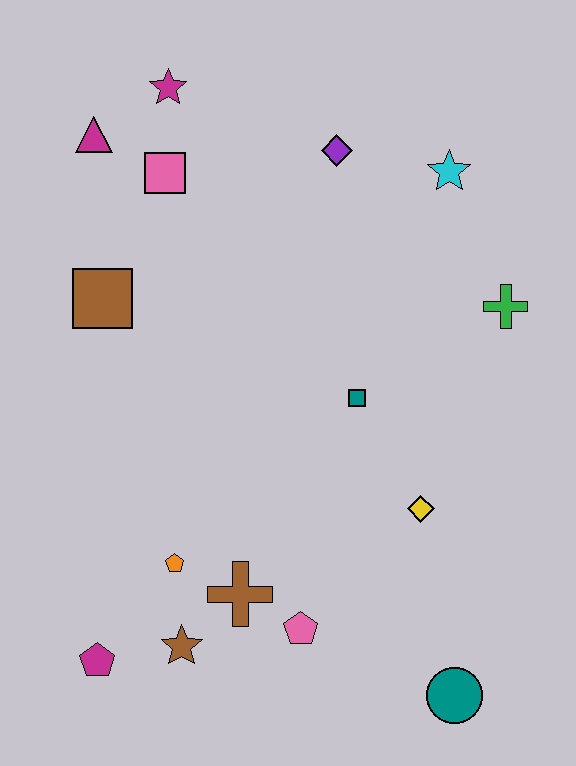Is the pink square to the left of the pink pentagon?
Yes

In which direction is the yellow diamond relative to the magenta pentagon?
The yellow diamond is to the right of the magenta pentagon.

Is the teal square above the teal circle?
Yes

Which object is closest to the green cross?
The cyan star is closest to the green cross.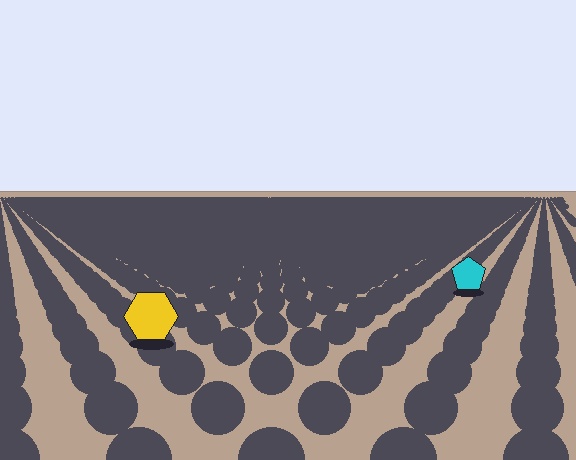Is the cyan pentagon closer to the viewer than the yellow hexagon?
No. The yellow hexagon is closer — you can tell from the texture gradient: the ground texture is coarser near it.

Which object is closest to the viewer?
The yellow hexagon is closest. The texture marks near it are larger and more spread out.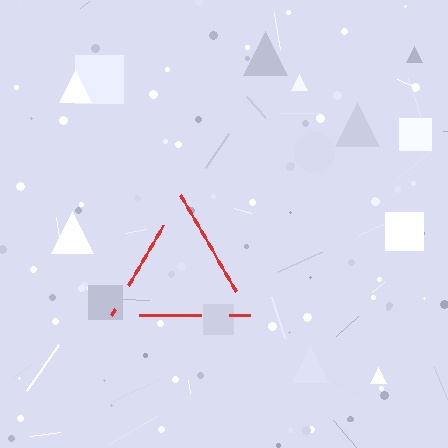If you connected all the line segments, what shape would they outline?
They would outline a triangle.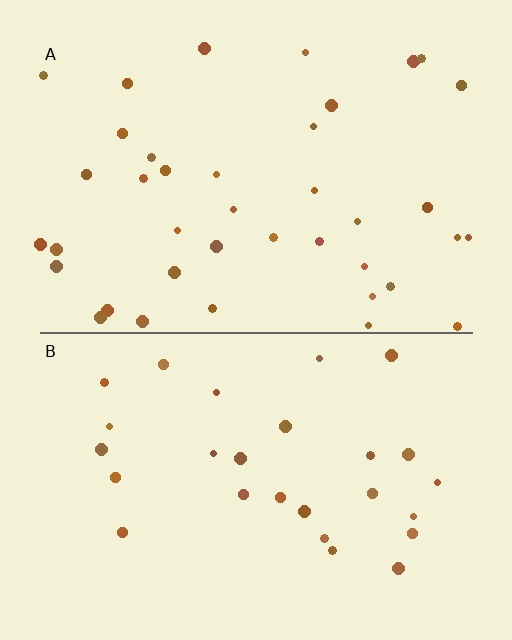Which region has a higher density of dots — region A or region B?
A (the top).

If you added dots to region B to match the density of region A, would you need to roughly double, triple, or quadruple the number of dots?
Approximately double.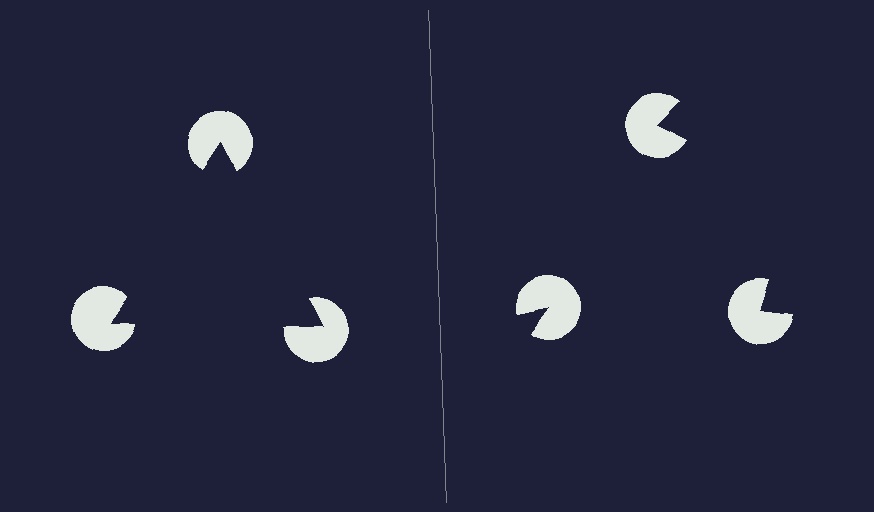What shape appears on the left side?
An illusory triangle.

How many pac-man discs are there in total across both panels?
6 — 3 on each side.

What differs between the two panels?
The pac-man discs are positioned identically on both sides; only the wedge orientations differ. On the left they align to a triangle; on the right they are misaligned.